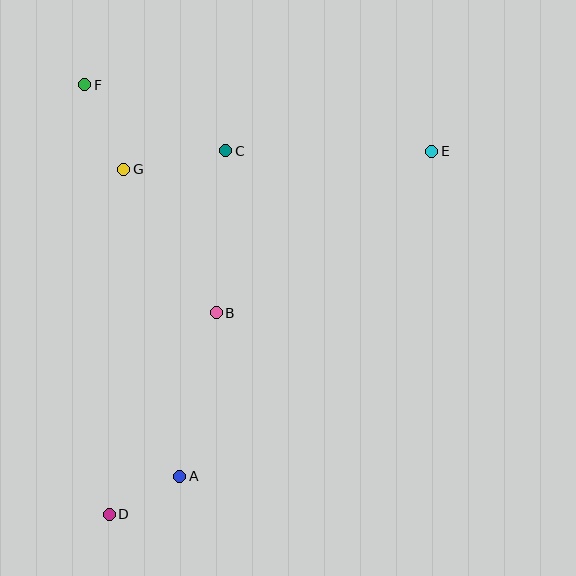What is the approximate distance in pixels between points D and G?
The distance between D and G is approximately 345 pixels.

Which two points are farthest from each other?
Points D and E are farthest from each other.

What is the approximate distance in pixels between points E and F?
The distance between E and F is approximately 354 pixels.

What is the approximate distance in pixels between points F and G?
The distance between F and G is approximately 93 pixels.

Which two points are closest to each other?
Points A and D are closest to each other.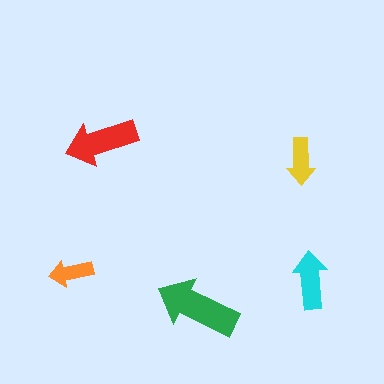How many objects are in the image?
There are 5 objects in the image.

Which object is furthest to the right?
The cyan arrow is rightmost.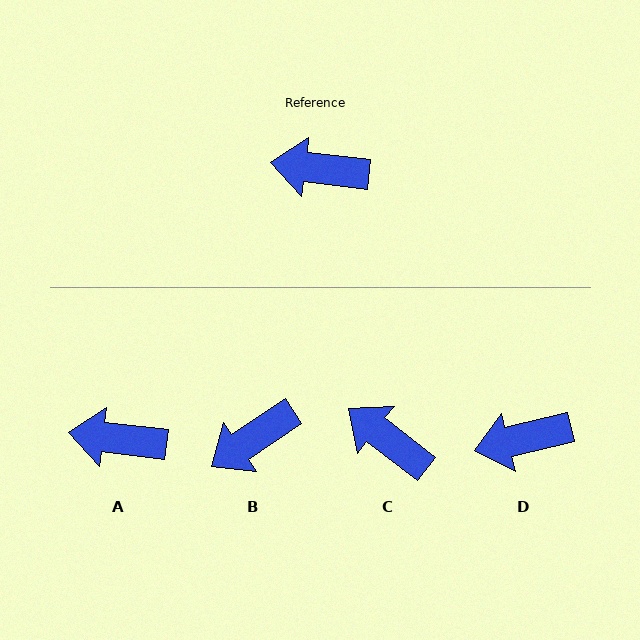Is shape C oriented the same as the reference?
No, it is off by about 31 degrees.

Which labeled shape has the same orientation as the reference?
A.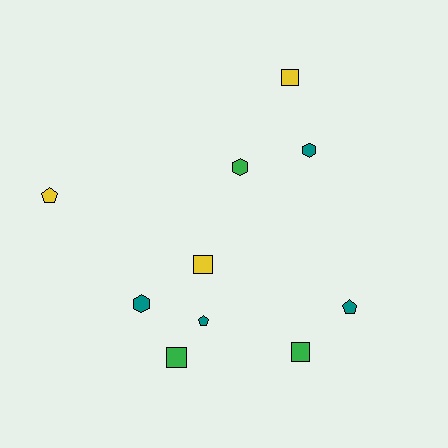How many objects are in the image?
There are 10 objects.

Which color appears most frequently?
Teal, with 4 objects.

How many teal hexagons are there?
There are 2 teal hexagons.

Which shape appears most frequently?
Square, with 4 objects.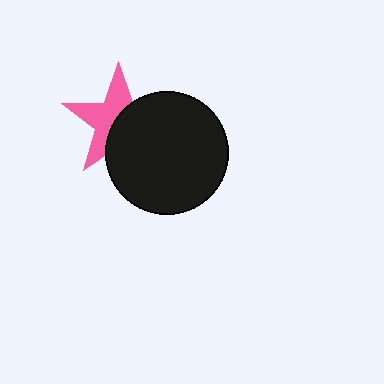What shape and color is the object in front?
The object in front is a black circle.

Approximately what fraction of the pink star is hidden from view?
Roughly 49% of the pink star is hidden behind the black circle.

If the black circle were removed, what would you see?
You would see the complete pink star.